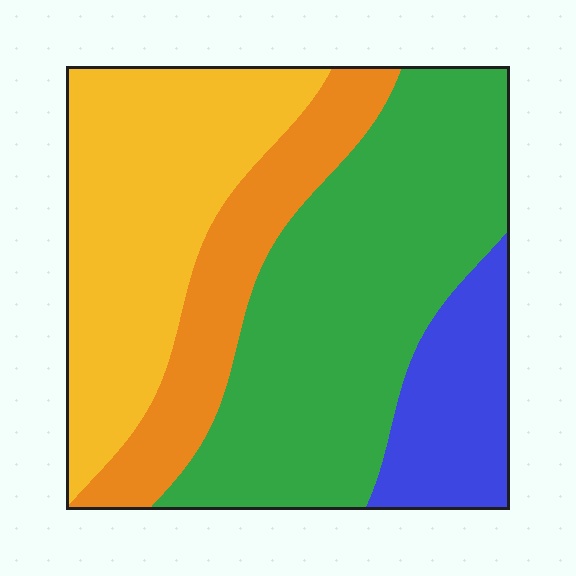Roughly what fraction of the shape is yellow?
Yellow takes up about one third (1/3) of the shape.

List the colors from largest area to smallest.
From largest to smallest: green, yellow, orange, blue.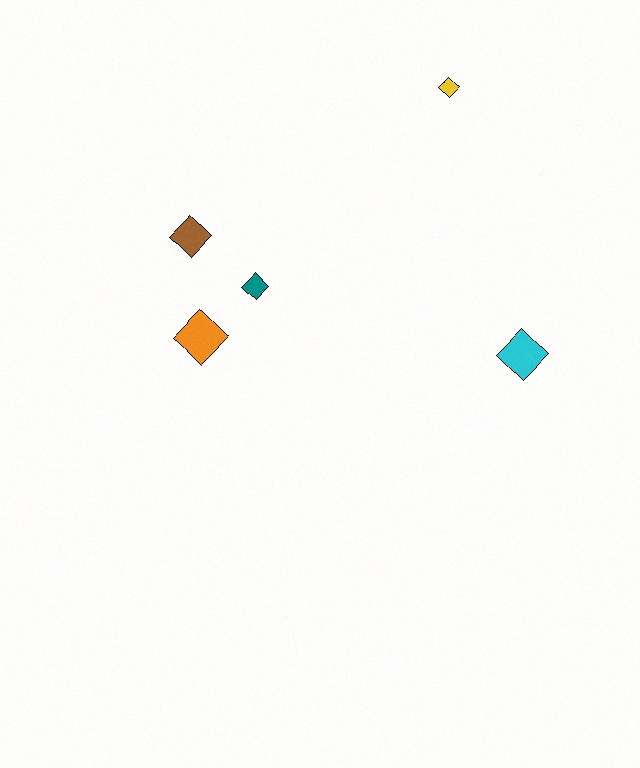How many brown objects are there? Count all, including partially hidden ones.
There is 1 brown object.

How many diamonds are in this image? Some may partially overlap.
There are 5 diamonds.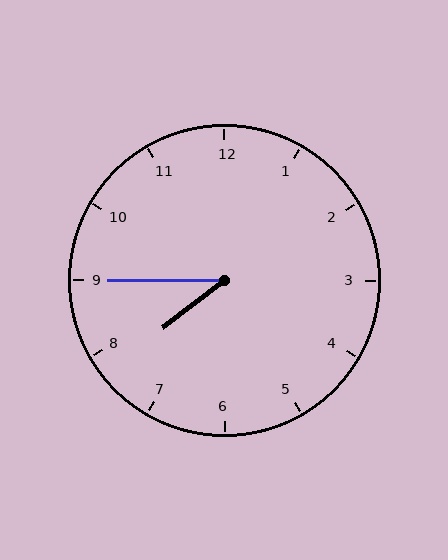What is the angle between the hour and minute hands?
Approximately 38 degrees.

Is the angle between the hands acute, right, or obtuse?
It is acute.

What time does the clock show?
7:45.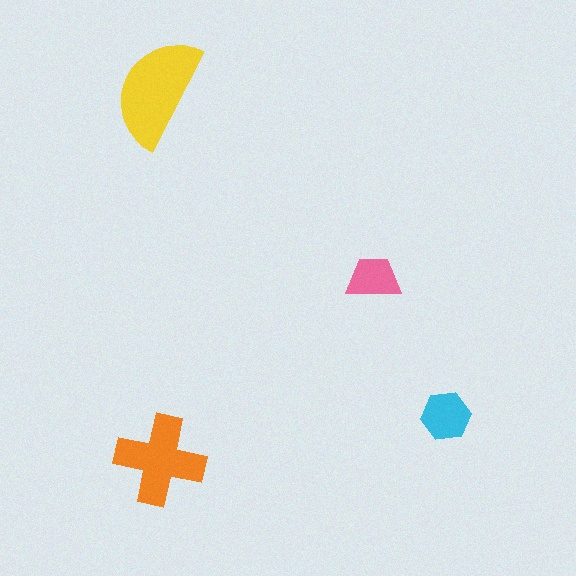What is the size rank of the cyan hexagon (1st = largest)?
3rd.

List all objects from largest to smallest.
The yellow semicircle, the orange cross, the cyan hexagon, the pink trapezoid.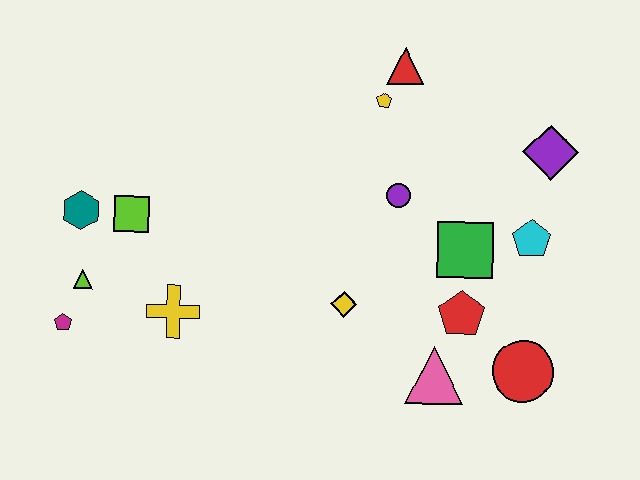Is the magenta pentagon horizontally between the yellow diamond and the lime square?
No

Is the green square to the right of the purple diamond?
No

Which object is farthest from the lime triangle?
The purple diamond is farthest from the lime triangle.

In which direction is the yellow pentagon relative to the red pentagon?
The yellow pentagon is above the red pentagon.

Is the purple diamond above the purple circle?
Yes